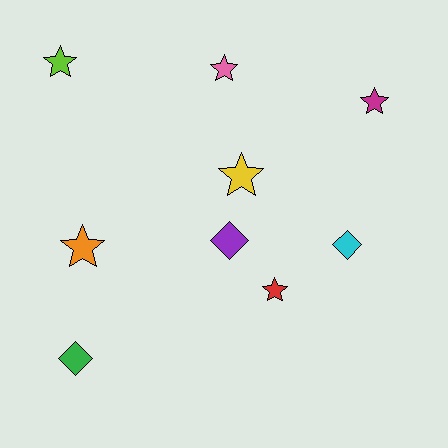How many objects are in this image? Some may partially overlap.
There are 9 objects.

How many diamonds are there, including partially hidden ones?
There are 3 diamonds.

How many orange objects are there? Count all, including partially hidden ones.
There is 1 orange object.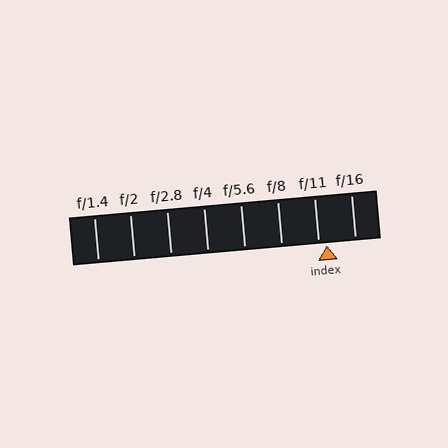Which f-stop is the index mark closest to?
The index mark is closest to f/11.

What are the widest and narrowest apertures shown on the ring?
The widest aperture shown is f/1.4 and the narrowest is f/16.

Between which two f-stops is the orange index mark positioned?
The index mark is between f/11 and f/16.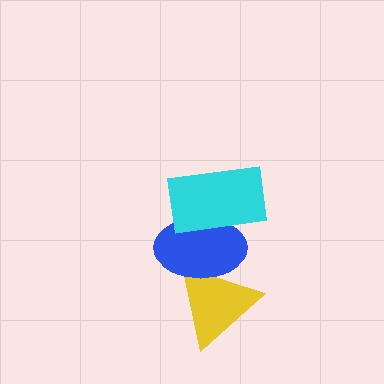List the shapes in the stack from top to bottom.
From top to bottom: the cyan rectangle, the blue ellipse, the yellow triangle.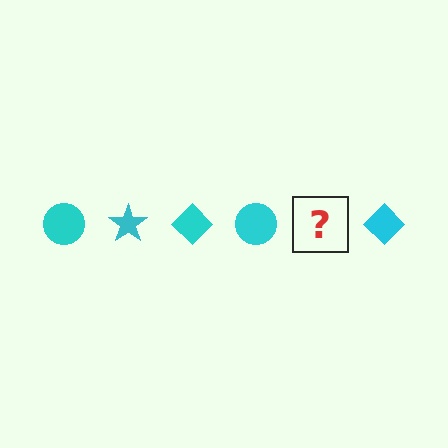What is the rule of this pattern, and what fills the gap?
The rule is that the pattern cycles through circle, star, diamond shapes in cyan. The gap should be filled with a cyan star.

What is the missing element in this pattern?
The missing element is a cyan star.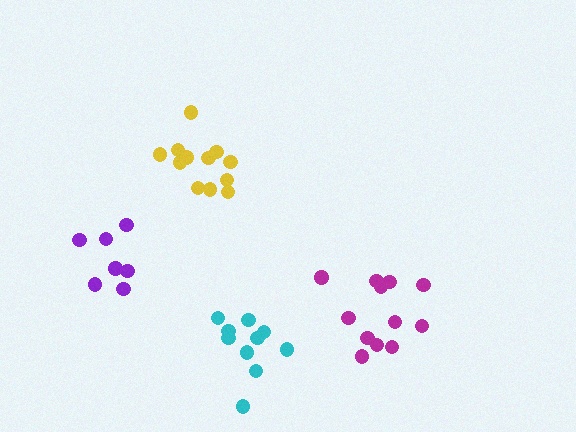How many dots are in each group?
Group 1: 12 dots, Group 2: 7 dots, Group 3: 10 dots, Group 4: 12 dots (41 total).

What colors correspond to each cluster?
The clusters are colored: yellow, purple, cyan, magenta.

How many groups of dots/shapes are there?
There are 4 groups.